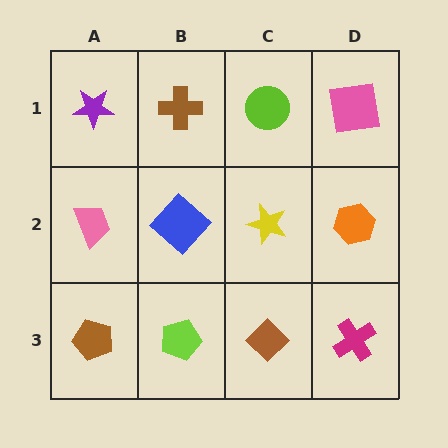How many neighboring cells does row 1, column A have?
2.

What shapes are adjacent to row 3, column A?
A pink trapezoid (row 2, column A), a lime pentagon (row 3, column B).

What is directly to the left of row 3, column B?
A brown pentagon.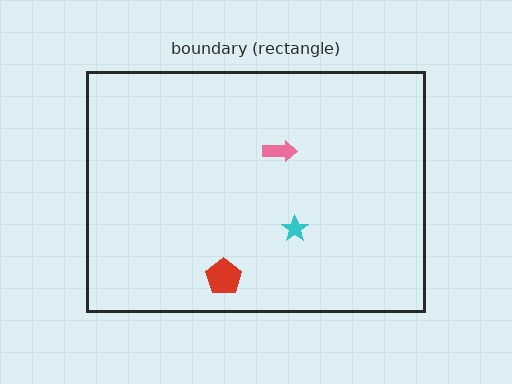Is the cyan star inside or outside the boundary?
Inside.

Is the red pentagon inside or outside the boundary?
Inside.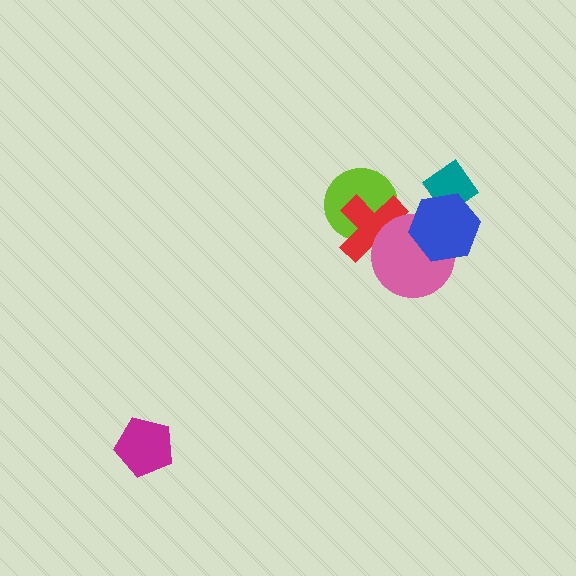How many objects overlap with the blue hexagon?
2 objects overlap with the blue hexagon.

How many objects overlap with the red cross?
2 objects overlap with the red cross.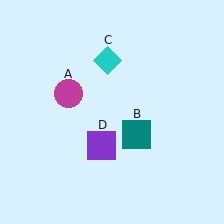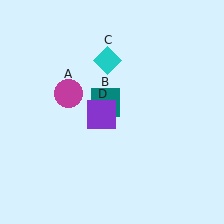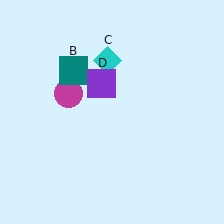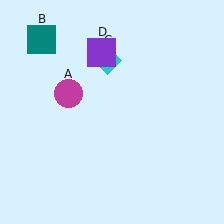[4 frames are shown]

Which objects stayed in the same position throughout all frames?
Magenta circle (object A) and cyan diamond (object C) remained stationary.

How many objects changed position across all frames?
2 objects changed position: teal square (object B), purple square (object D).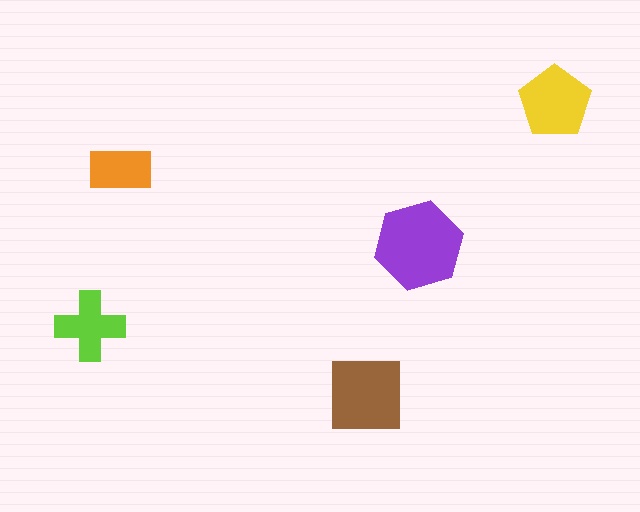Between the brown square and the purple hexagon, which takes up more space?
The purple hexagon.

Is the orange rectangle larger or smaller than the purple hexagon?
Smaller.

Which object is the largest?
The purple hexagon.